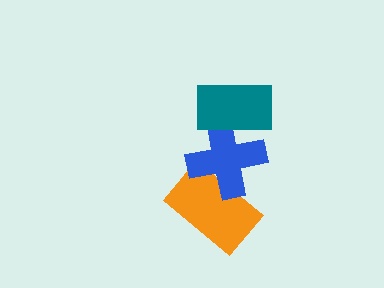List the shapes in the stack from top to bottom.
From top to bottom: the teal rectangle, the blue cross, the orange rectangle.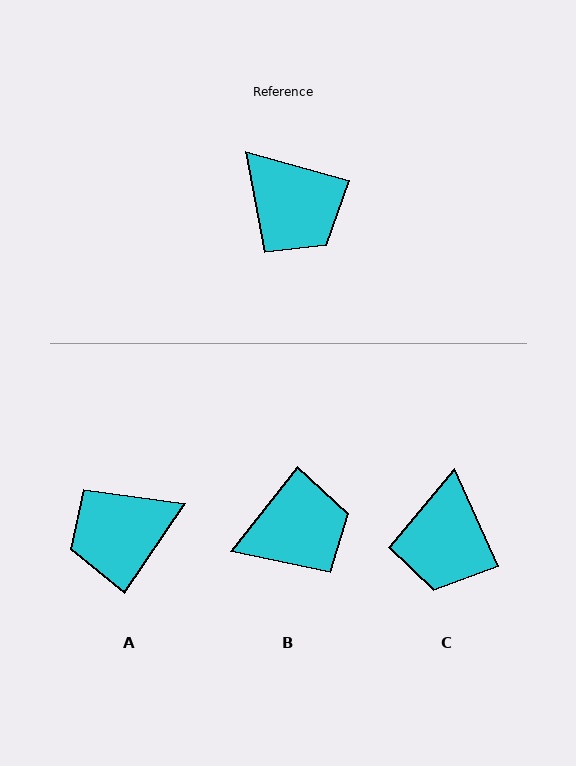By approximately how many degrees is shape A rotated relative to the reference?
Approximately 109 degrees clockwise.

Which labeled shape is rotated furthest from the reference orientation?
A, about 109 degrees away.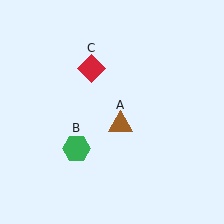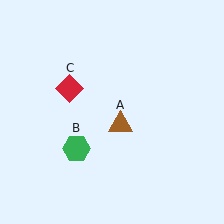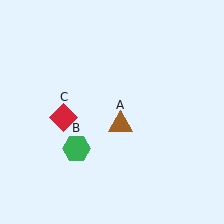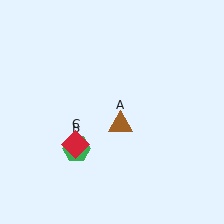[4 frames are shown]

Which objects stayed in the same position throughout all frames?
Brown triangle (object A) and green hexagon (object B) remained stationary.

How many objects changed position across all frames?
1 object changed position: red diamond (object C).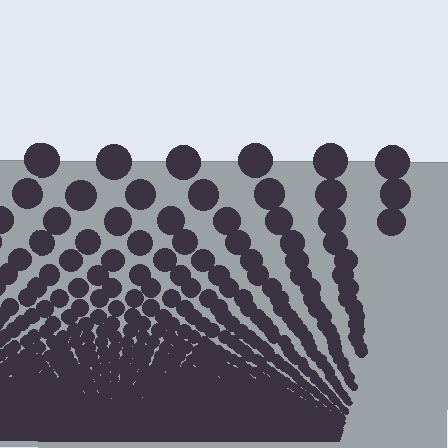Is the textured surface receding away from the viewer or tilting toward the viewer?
The surface appears to tilt toward the viewer. Texture elements get larger and sparser toward the top.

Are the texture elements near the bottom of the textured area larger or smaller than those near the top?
Smaller. The gradient is inverted — elements near the bottom are smaller and denser.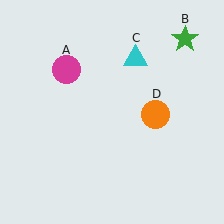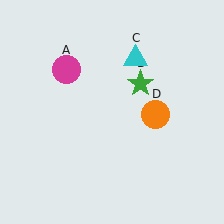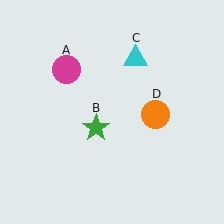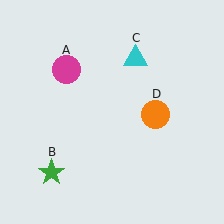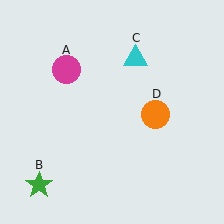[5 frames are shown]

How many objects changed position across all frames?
1 object changed position: green star (object B).